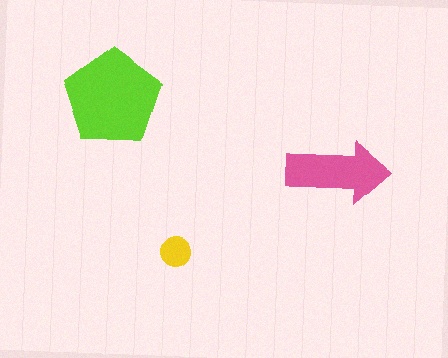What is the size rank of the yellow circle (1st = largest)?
3rd.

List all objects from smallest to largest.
The yellow circle, the pink arrow, the lime pentagon.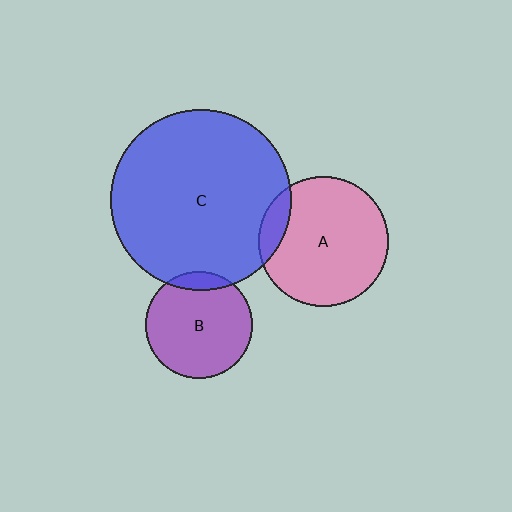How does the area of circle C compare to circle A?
Approximately 1.9 times.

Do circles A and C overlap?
Yes.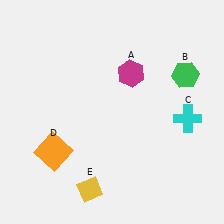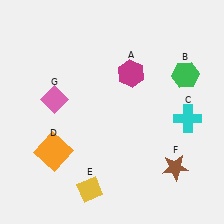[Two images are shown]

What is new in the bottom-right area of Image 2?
A brown star (F) was added in the bottom-right area of Image 2.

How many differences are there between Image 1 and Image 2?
There are 2 differences between the two images.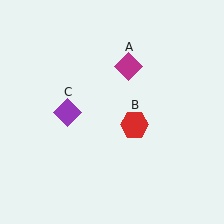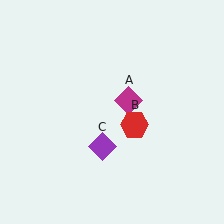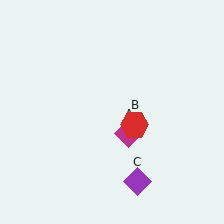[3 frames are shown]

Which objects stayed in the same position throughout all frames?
Red hexagon (object B) remained stationary.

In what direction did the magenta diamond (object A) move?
The magenta diamond (object A) moved down.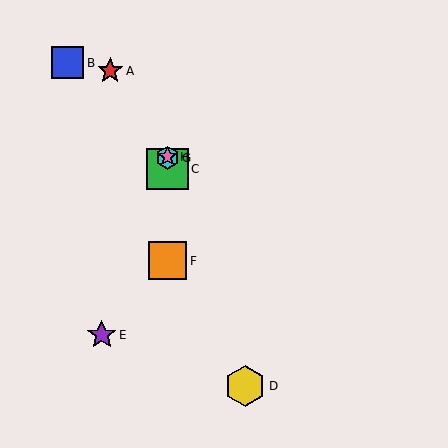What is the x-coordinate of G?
Object G is at x≈167.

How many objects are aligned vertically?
4 objects (C, F, G, H) are aligned vertically.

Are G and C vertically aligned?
Yes, both are at x≈167.